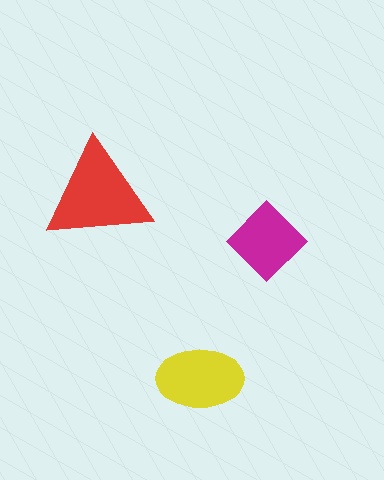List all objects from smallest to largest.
The magenta diamond, the yellow ellipse, the red triangle.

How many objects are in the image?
There are 3 objects in the image.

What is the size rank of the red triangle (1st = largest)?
1st.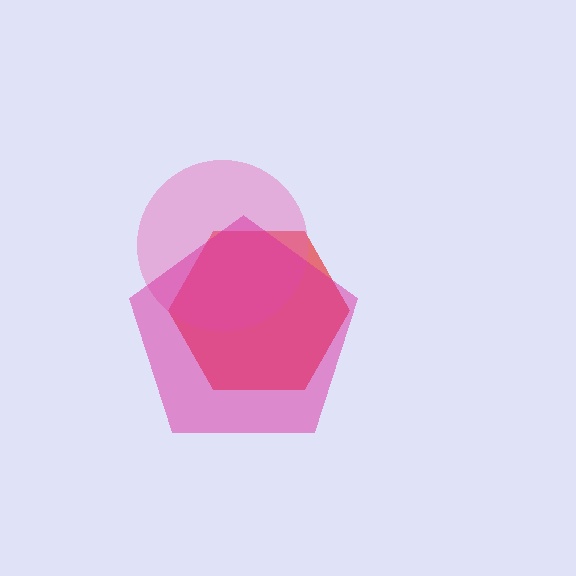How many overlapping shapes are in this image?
There are 3 overlapping shapes in the image.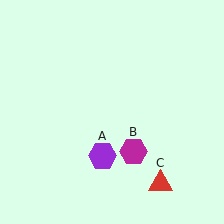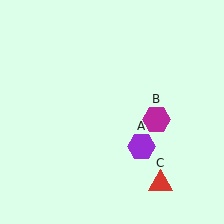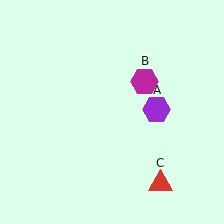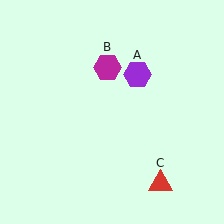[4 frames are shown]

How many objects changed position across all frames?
2 objects changed position: purple hexagon (object A), magenta hexagon (object B).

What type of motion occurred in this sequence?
The purple hexagon (object A), magenta hexagon (object B) rotated counterclockwise around the center of the scene.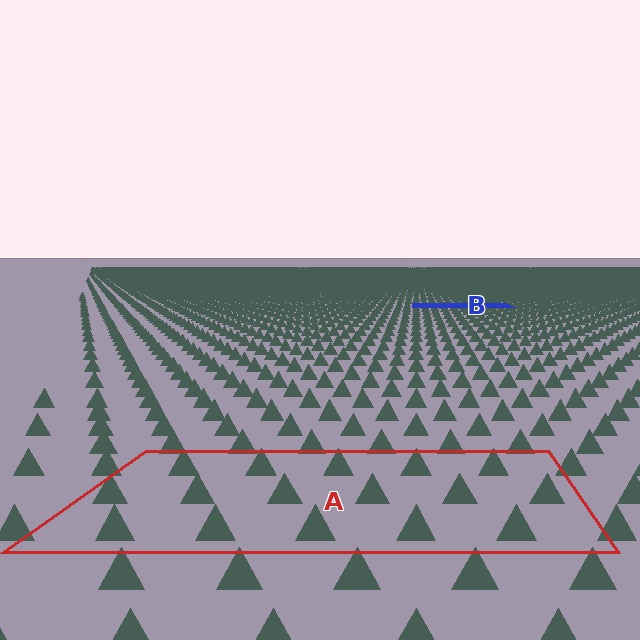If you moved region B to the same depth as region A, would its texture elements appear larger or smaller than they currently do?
They would appear larger. At a closer depth, the same texture elements are projected at a bigger on-screen size.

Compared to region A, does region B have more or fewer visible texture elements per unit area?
Region B has more texture elements per unit area — they are packed more densely because it is farther away.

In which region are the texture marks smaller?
The texture marks are smaller in region B, because it is farther away.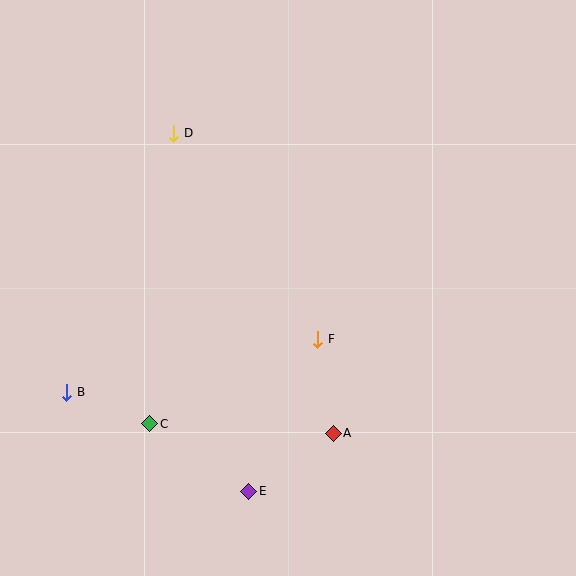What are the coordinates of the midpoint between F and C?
The midpoint between F and C is at (234, 381).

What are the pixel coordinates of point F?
Point F is at (318, 339).